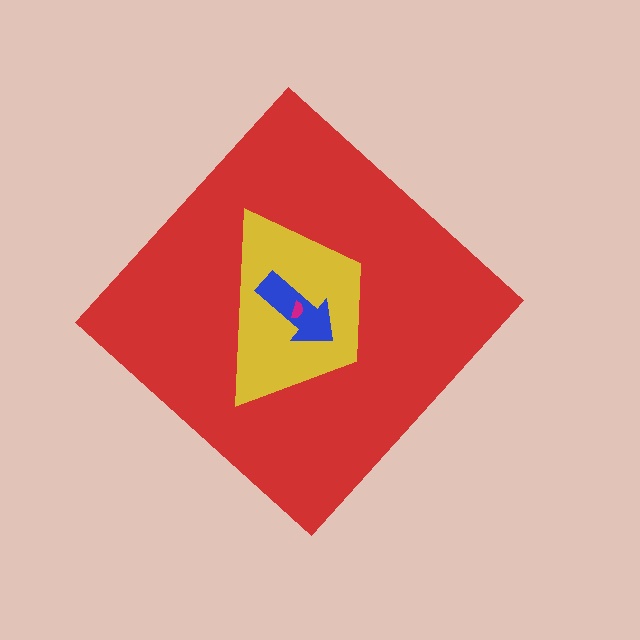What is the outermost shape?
The red diamond.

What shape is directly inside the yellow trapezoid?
The blue arrow.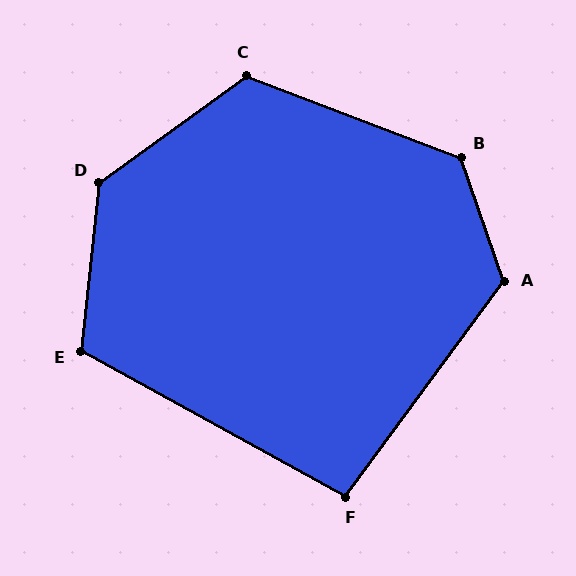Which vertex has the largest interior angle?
D, at approximately 132 degrees.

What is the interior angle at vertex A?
Approximately 124 degrees (obtuse).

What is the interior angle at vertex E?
Approximately 113 degrees (obtuse).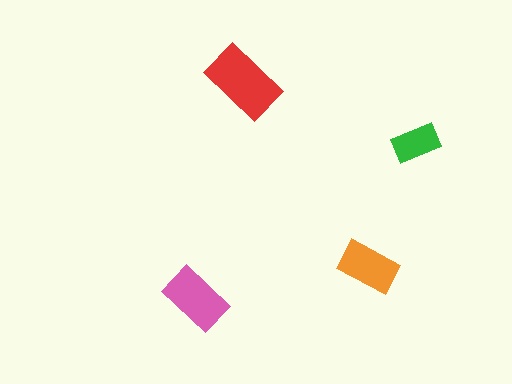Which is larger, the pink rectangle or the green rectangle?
The pink one.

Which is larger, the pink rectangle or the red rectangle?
The red one.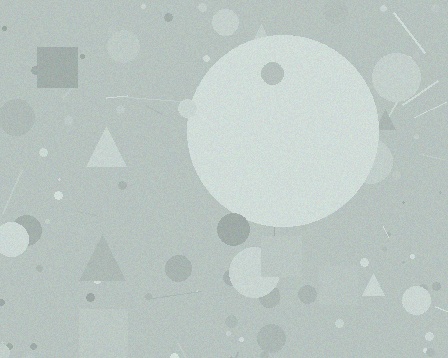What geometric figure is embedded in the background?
A circle is embedded in the background.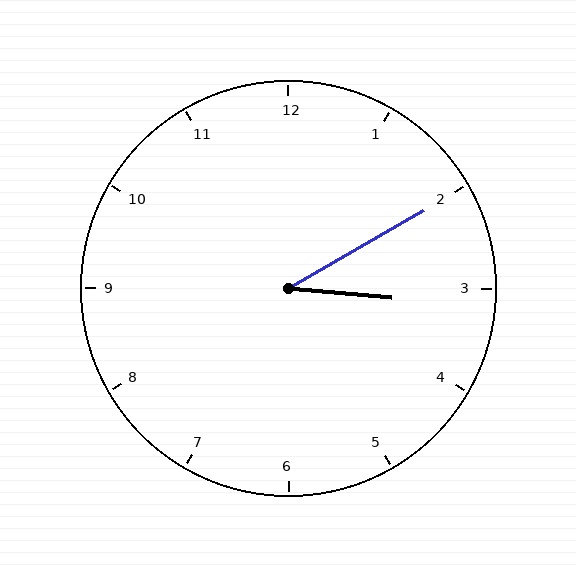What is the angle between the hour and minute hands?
Approximately 35 degrees.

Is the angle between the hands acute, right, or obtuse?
It is acute.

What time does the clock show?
3:10.